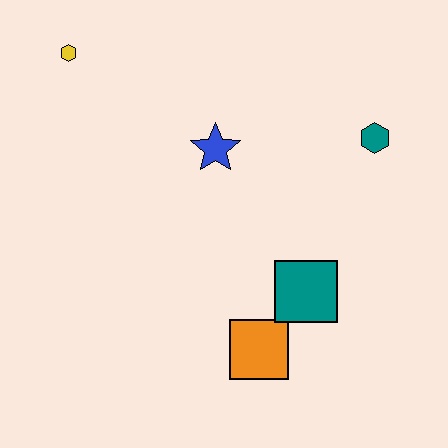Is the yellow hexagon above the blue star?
Yes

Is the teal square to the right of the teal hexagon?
No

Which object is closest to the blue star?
The teal hexagon is closest to the blue star.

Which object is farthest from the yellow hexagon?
The orange square is farthest from the yellow hexagon.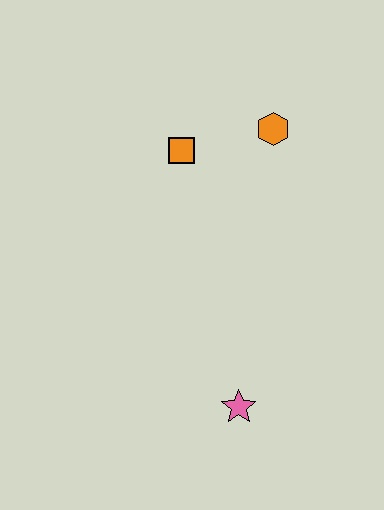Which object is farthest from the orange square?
The pink star is farthest from the orange square.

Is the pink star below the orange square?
Yes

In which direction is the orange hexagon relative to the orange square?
The orange hexagon is to the right of the orange square.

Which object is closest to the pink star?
The orange square is closest to the pink star.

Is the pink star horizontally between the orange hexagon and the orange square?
Yes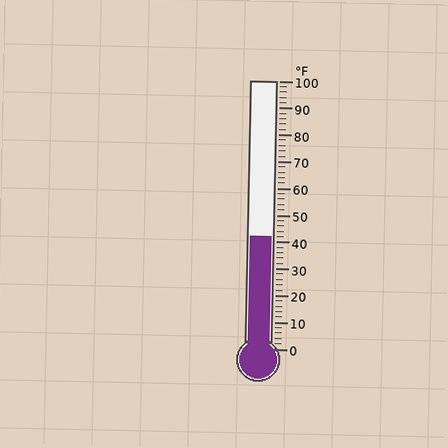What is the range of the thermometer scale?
The thermometer scale ranges from 0°F to 100°F.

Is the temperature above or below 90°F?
The temperature is below 90°F.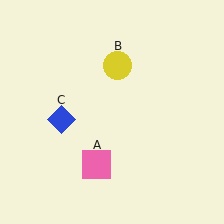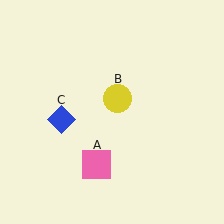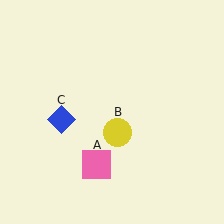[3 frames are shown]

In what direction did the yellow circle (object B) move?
The yellow circle (object B) moved down.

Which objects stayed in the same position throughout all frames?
Pink square (object A) and blue diamond (object C) remained stationary.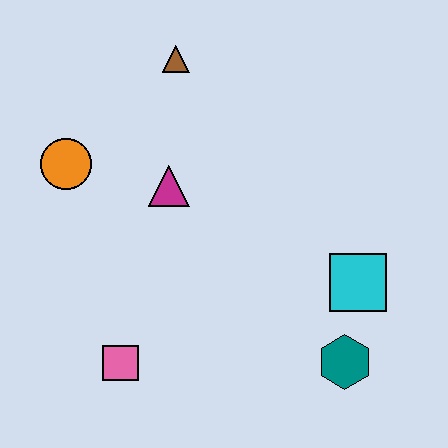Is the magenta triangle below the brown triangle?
Yes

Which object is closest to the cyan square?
The teal hexagon is closest to the cyan square.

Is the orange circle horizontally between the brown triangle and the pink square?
No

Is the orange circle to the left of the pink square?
Yes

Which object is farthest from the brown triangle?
The teal hexagon is farthest from the brown triangle.